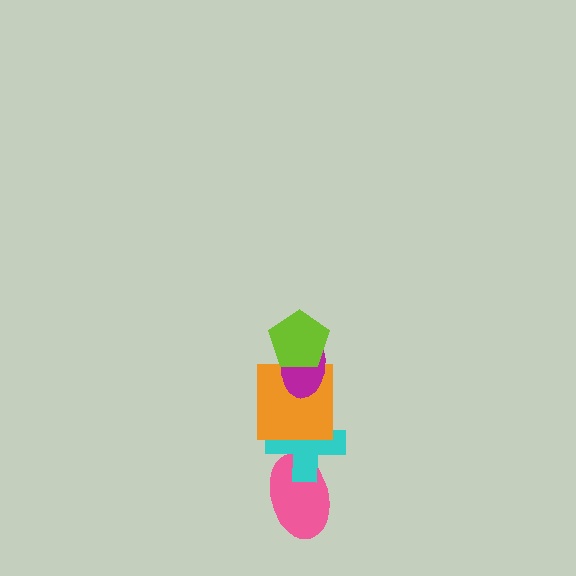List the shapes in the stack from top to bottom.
From top to bottom: the lime pentagon, the magenta ellipse, the orange square, the cyan cross, the pink ellipse.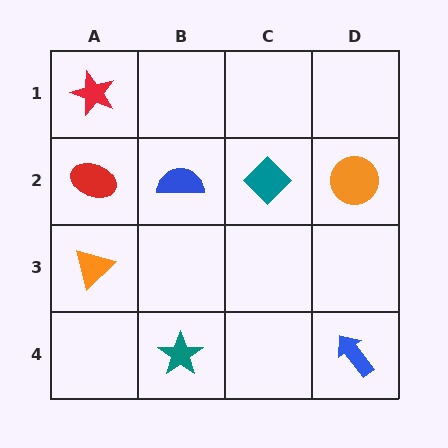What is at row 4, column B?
A teal star.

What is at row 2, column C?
A teal diamond.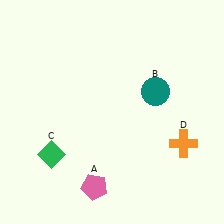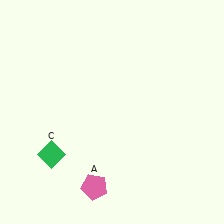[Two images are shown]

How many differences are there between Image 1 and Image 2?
There are 2 differences between the two images.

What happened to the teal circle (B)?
The teal circle (B) was removed in Image 2. It was in the top-right area of Image 1.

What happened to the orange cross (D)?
The orange cross (D) was removed in Image 2. It was in the bottom-right area of Image 1.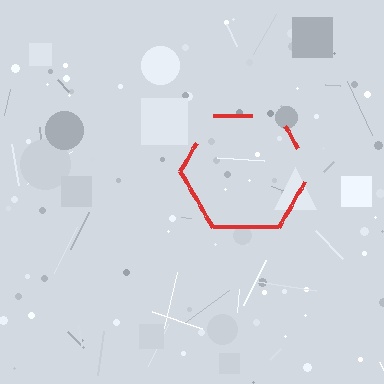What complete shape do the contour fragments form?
The contour fragments form a hexagon.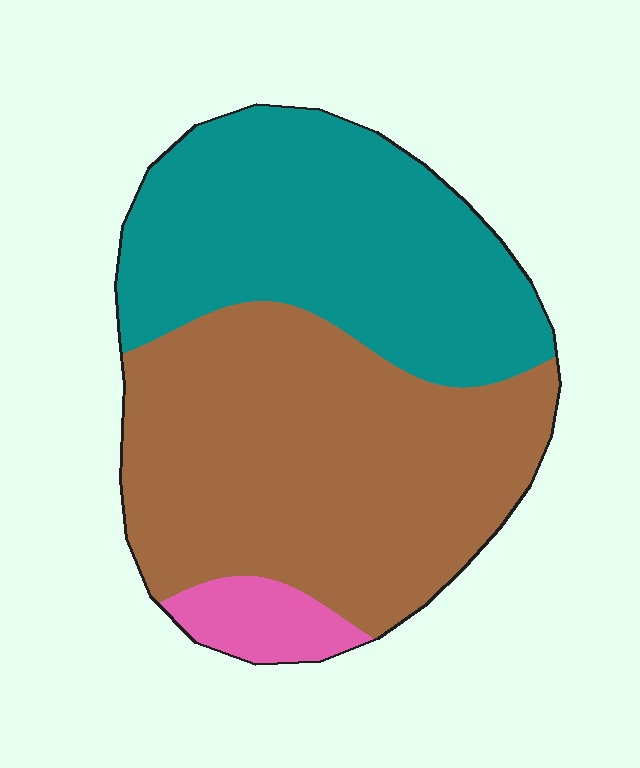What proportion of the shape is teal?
Teal takes up between a third and a half of the shape.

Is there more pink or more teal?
Teal.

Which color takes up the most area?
Brown, at roughly 55%.